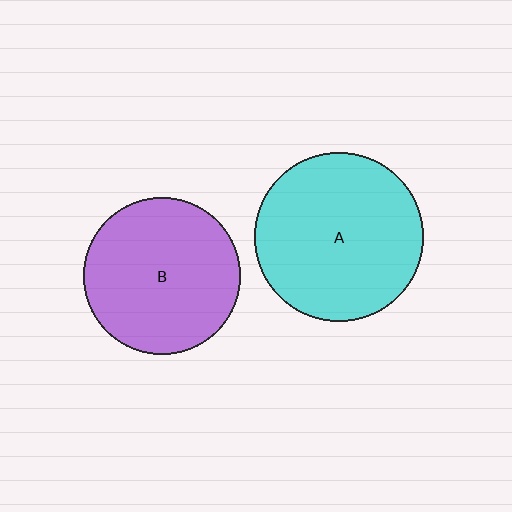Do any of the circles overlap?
No, none of the circles overlap.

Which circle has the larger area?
Circle A (cyan).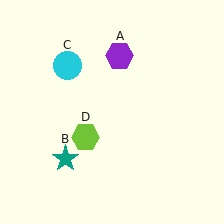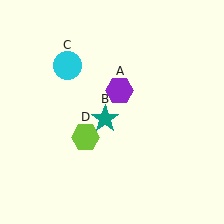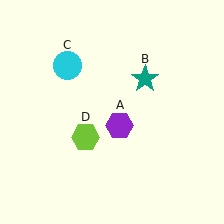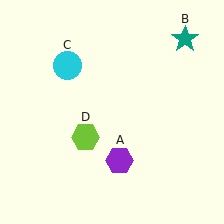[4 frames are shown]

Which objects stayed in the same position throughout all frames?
Cyan circle (object C) and lime hexagon (object D) remained stationary.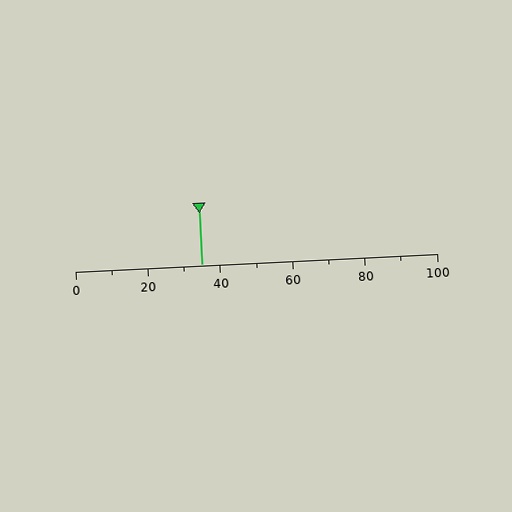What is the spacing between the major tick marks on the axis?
The major ticks are spaced 20 apart.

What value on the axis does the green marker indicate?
The marker indicates approximately 35.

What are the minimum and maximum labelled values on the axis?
The axis runs from 0 to 100.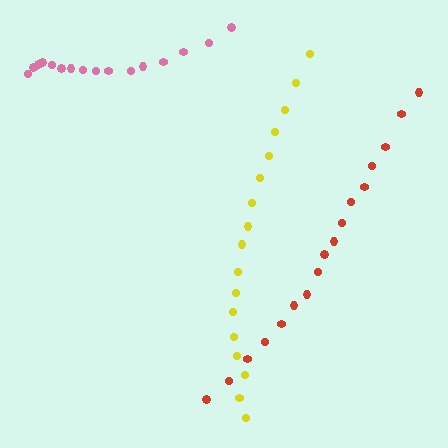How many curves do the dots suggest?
There are 3 distinct paths.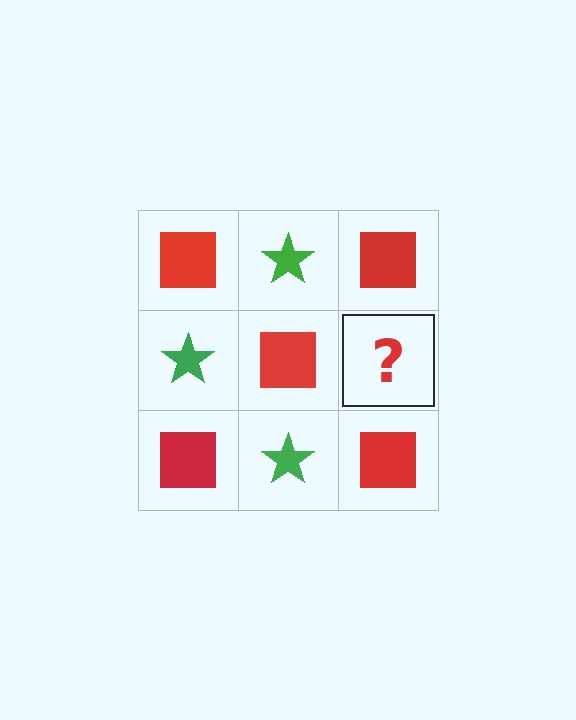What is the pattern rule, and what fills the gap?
The rule is that it alternates red square and green star in a checkerboard pattern. The gap should be filled with a green star.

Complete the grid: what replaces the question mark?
The question mark should be replaced with a green star.